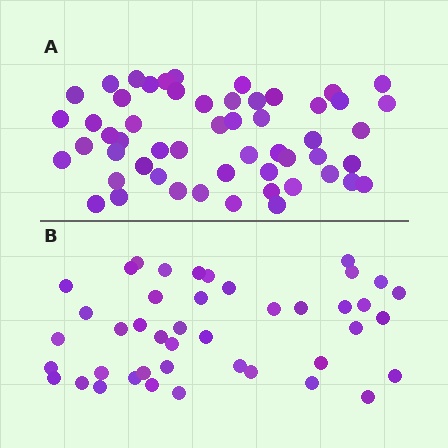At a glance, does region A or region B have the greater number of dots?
Region A (the top region) has more dots.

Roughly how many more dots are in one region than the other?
Region A has roughly 12 or so more dots than region B.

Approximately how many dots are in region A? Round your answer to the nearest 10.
About 50 dots. (The exact count is 54, which rounds to 50.)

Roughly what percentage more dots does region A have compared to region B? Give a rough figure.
About 25% more.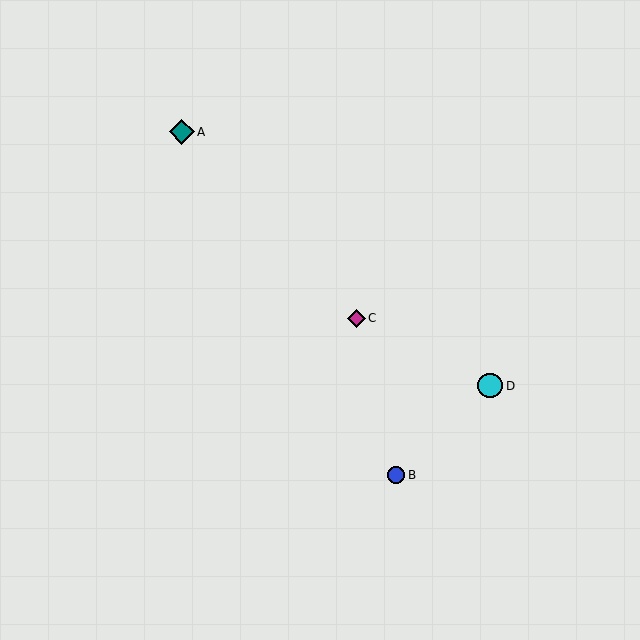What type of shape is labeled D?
Shape D is a cyan circle.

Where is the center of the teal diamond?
The center of the teal diamond is at (182, 132).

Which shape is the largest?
The teal diamond (labeled A) is the largest.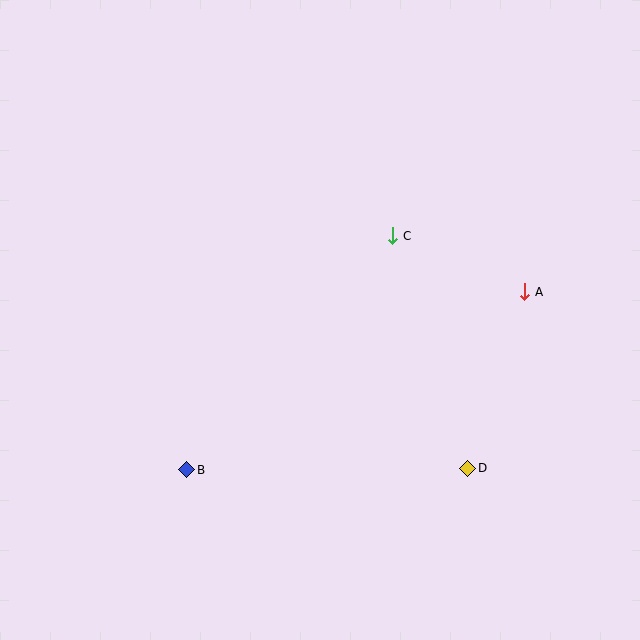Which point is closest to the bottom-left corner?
Point B is closest to the bottom-left corner.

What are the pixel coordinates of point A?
Point A is at (525, 292).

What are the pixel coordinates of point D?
Point D is at (468, 468).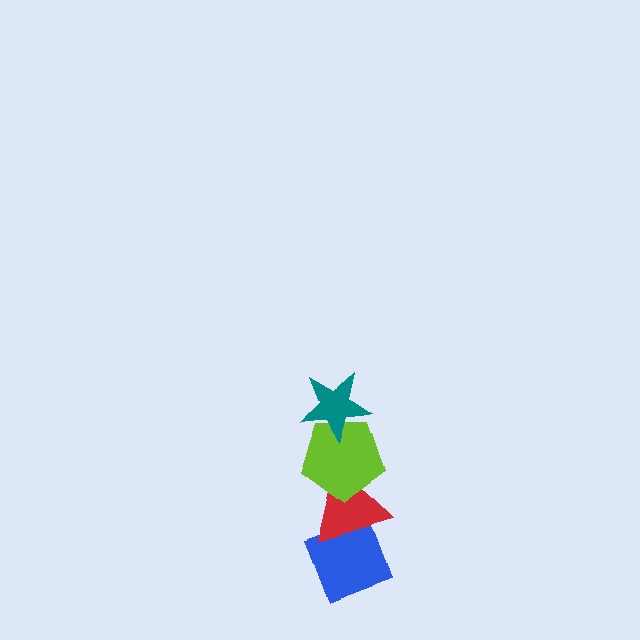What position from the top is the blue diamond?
The blue diamond is 4th from the top.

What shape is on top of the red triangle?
The lime pentagon is on top of the red triangle.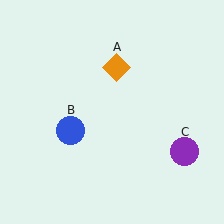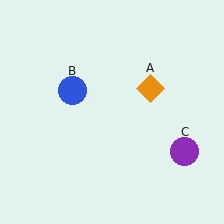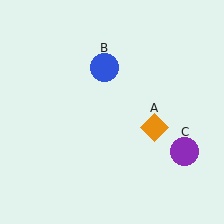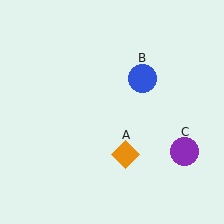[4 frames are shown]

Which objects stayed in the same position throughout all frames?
Purple circle (object C) remained stationary.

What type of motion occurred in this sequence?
The orange diamond (object A), blue circle (object B) rotated clockwise around the center of the scene.